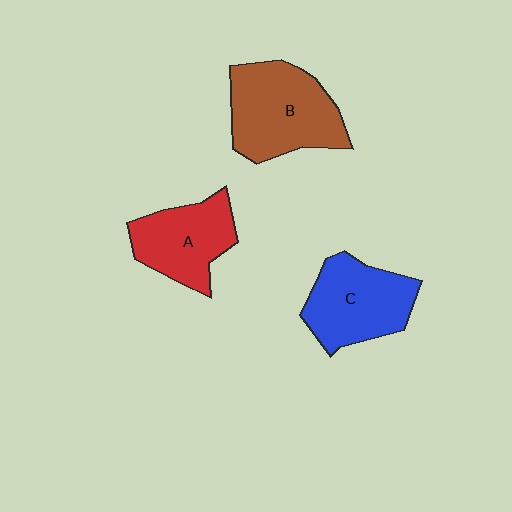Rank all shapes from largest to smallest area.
From largest to smallest: B (brown), C (blue), A (red).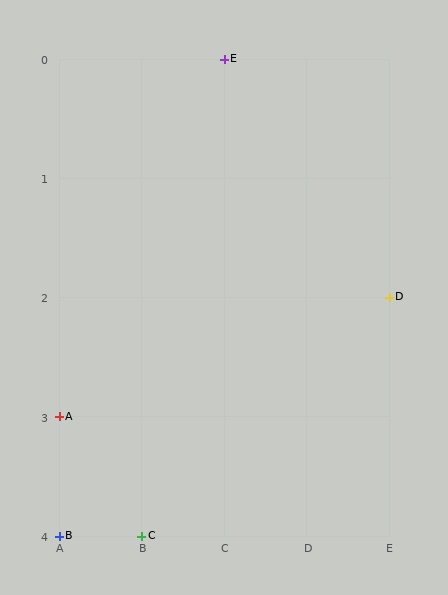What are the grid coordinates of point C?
Point C is at grid coordinates (B, 4).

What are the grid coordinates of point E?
Point E is at grid coordinates (C, 0).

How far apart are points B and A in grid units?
Points B and A are 1 row apart.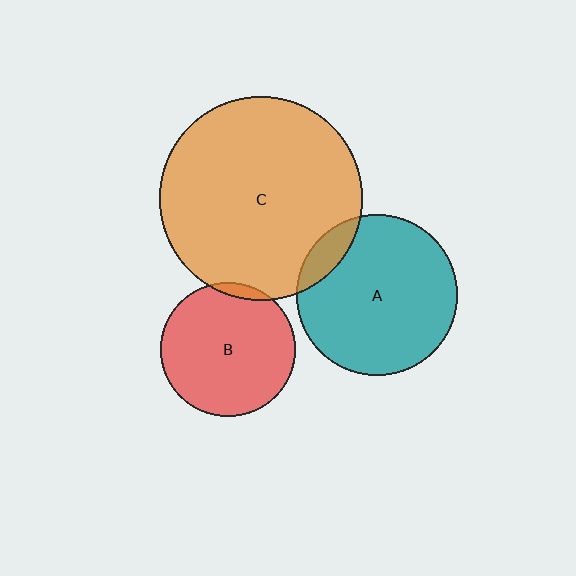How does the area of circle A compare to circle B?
Approximately 1.4 times.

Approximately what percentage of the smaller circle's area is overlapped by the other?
Approximately 10%.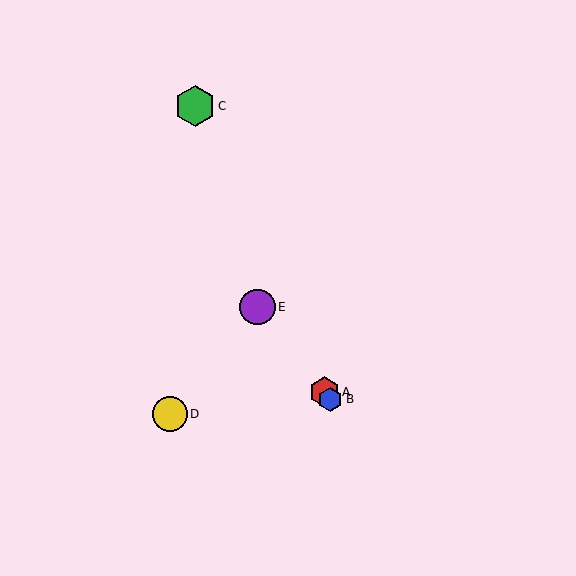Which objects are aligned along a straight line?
Objects A, B, E are aligned along a straight line.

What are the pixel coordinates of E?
Object E is at (257, 307).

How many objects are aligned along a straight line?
3 objects (A, B, E) are aligned along a straight line.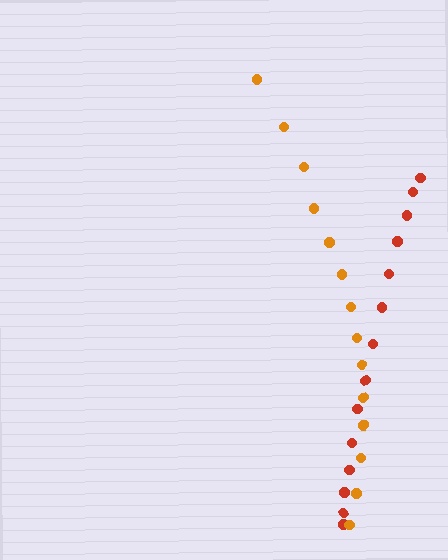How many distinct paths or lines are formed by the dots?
There are 2 distinct paths.